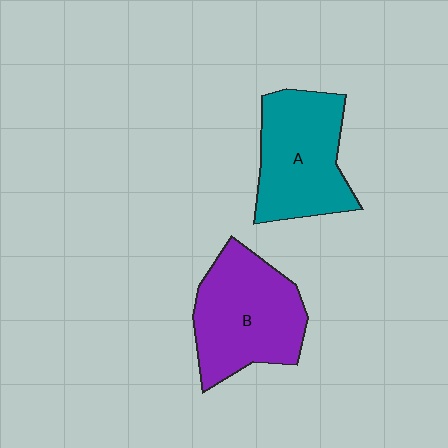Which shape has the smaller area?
Shape A (teal).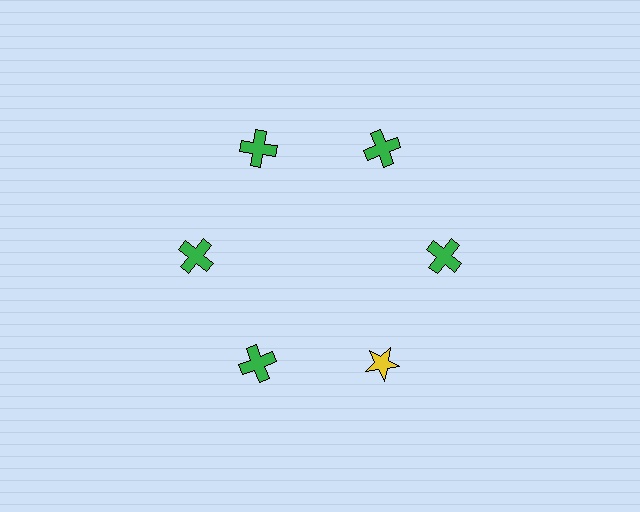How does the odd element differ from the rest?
It differs in both color (yellow instead of green) and shape (star instead of cross).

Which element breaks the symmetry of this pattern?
The yellow star at roughly the 5 o'clock position breaks the symmetry. All other shapes are green crosses.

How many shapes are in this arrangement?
There are 6 shapes arranged in a ring pattern.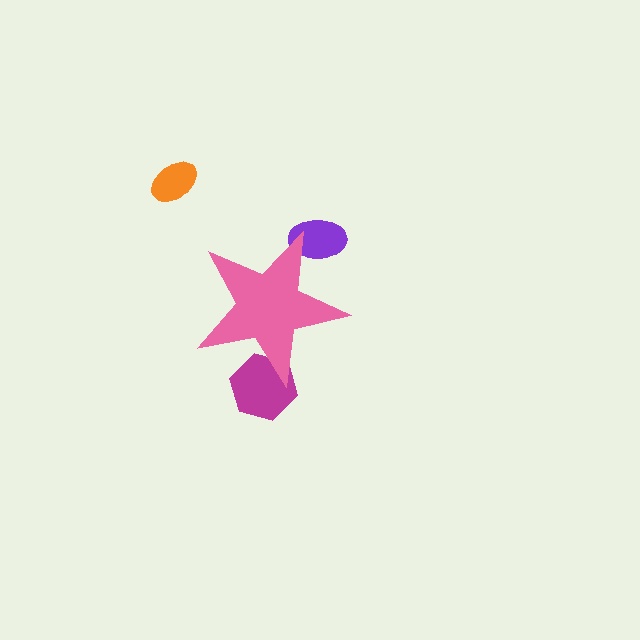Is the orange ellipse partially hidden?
No, the orange ellipse is fully visible.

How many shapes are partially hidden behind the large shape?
2 shapes are partially hidden.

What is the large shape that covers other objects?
A pink star.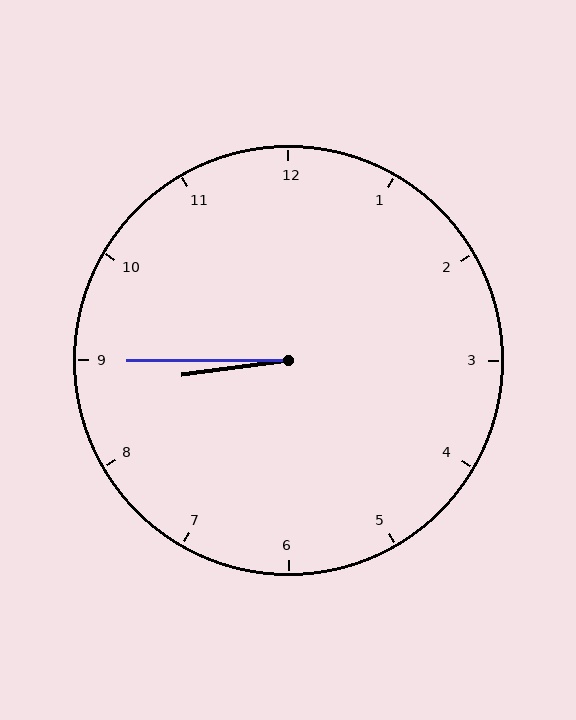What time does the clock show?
8:45.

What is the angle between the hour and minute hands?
Approximately 8 degrees.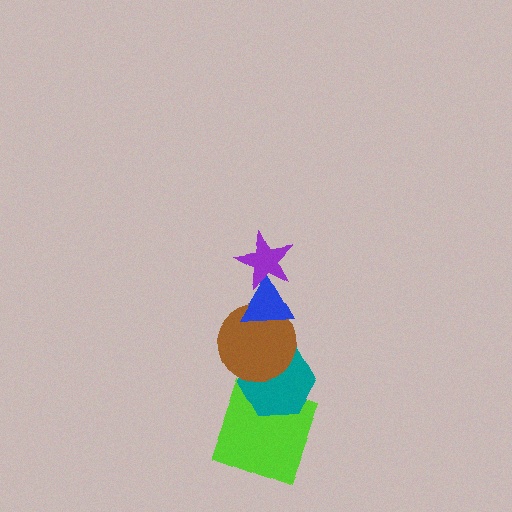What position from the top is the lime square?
The lime square is 5th from the top.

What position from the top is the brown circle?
The brown circle is 3rd from the top.